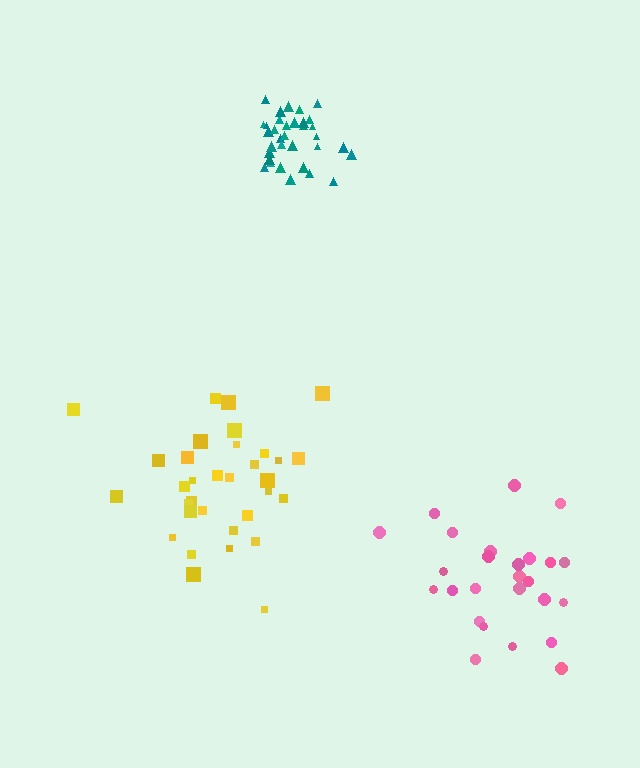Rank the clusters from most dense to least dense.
teal, yellow, pink.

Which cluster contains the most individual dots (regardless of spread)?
Teal (34).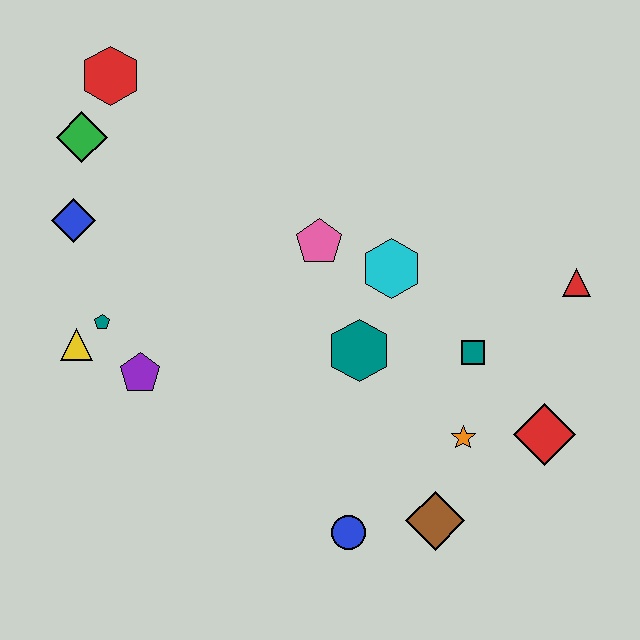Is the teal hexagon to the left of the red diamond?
Yes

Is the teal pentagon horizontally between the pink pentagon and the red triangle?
No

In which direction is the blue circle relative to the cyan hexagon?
The blue circle is below the cyan hexagon.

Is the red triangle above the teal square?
Yes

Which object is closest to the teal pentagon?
The yellow triangle is closest to the teal pentagon.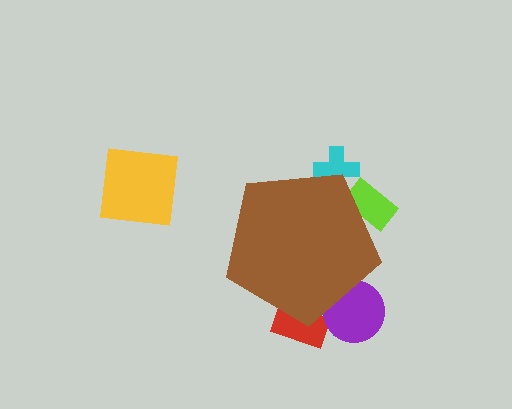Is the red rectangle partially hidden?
Yes, the red rectangle is partially hidden behind the brown pentagon.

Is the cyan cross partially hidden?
Yes, the cyan cross is partially hidden behind the brown pentagon.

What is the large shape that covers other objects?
A brown pentagon.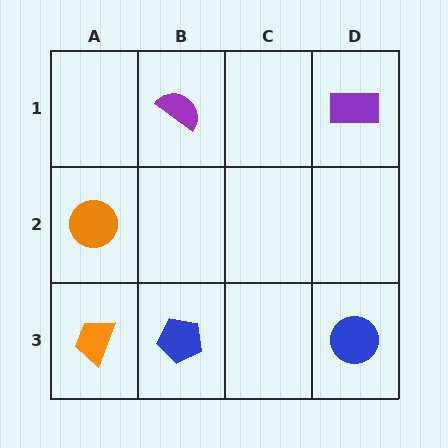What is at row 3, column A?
An orange trapezoid.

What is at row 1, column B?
A purple semicircle.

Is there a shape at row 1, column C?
No, that cell is empty.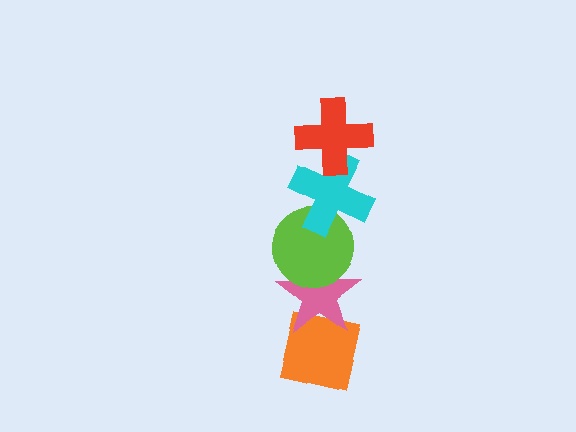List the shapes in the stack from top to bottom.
From top to bottom: the red cross, the cyan cross, the lime circle, the pink star, the orange square.